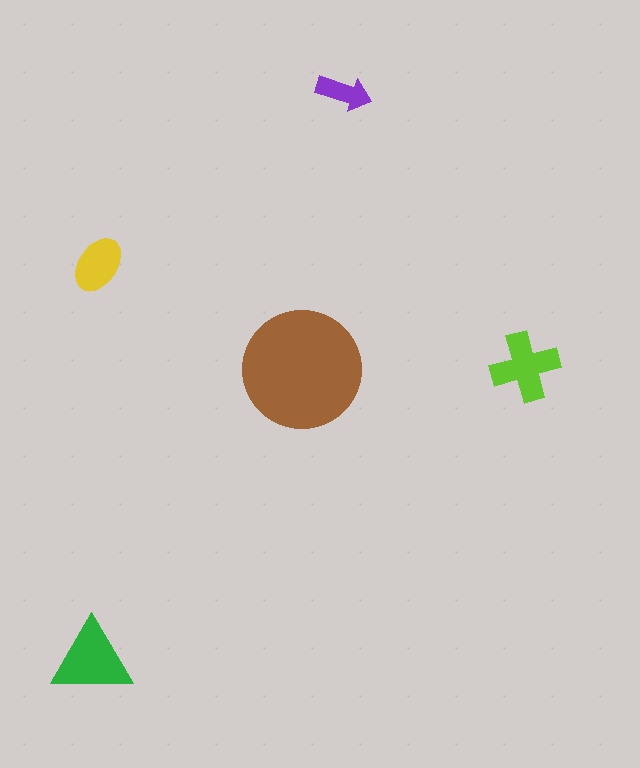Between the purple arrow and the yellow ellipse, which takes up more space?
The yellow ellipse.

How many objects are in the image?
There are 5 objects in the image.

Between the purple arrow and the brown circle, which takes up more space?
The brown circle.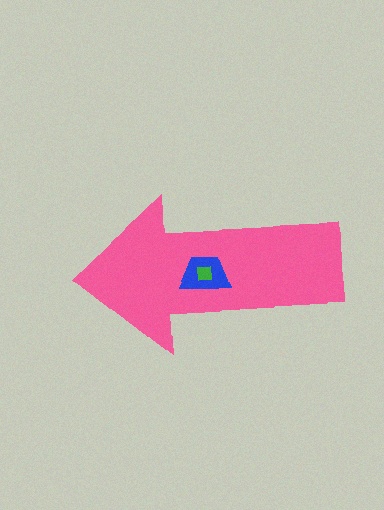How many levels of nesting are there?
3.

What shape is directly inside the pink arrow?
The blue trapezoid.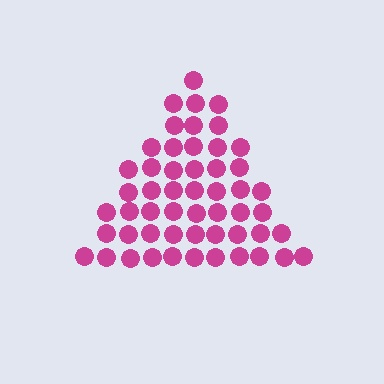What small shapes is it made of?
It is made of small circles.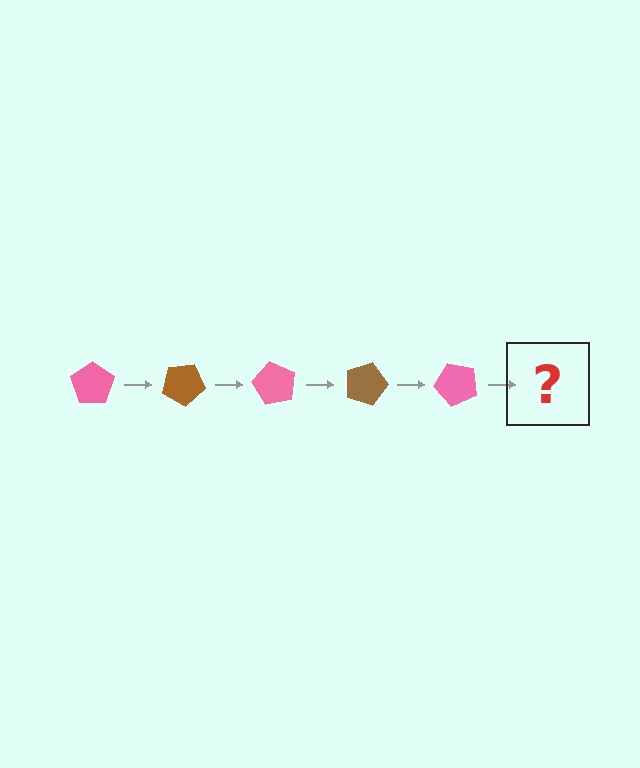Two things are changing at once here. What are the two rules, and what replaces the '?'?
The two rules are that it rotates 30 degrees each step and the color cycles through pink and brown. The '?' should be a brown pentagon, rotated 150 degrees from the start.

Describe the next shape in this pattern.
It should be a brown pentagon, rotated 150 degrees from the start.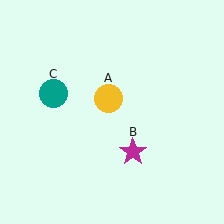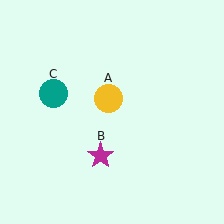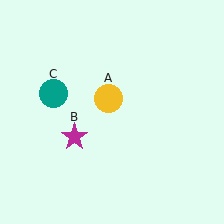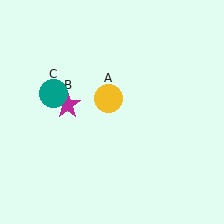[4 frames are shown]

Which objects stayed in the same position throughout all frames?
Yellow circle (object A) and teal circle (object C) remained stationary.